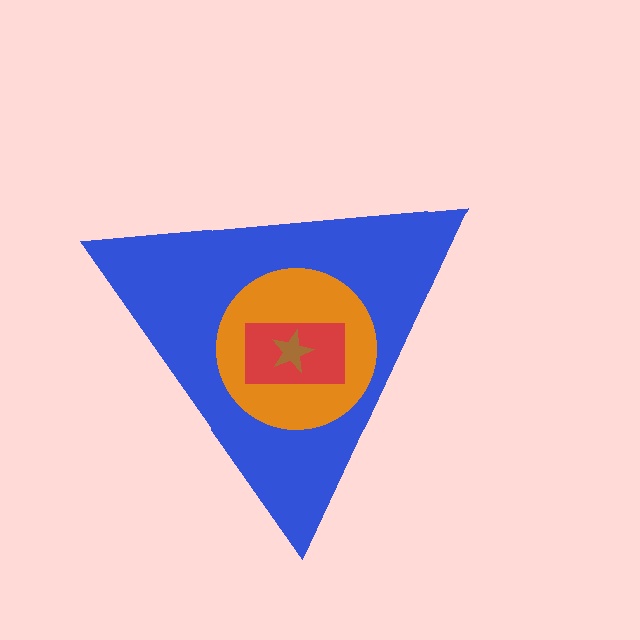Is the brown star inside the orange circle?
Yes.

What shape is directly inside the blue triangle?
The orange circle.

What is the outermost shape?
The blue triangle.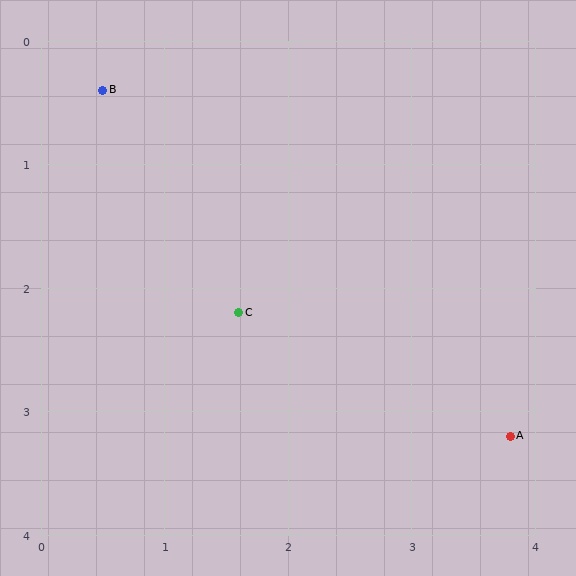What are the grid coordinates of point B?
Point B is at approximately (0.5, 0.4).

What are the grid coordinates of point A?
Point A is at approximately (3.8, 3.2).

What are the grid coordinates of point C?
Point C is at approximately (1.6, 2.2).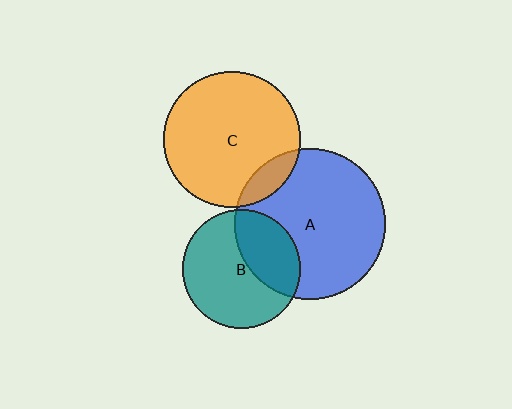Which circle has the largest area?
Circle A (blue).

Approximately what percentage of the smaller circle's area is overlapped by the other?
Approximately 10%.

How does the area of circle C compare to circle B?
Approximately 1.3 times.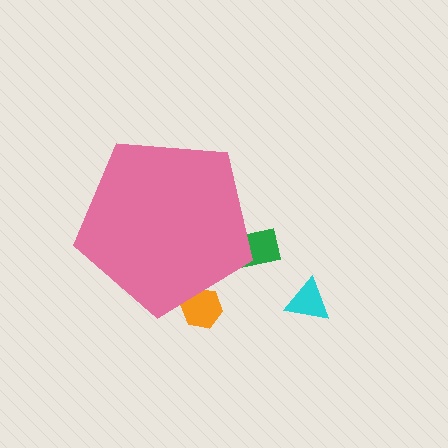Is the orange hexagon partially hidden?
Yes, the orange hexagon is partially hidden behind the pink pentagon.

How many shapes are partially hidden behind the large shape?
2 shapes are partially hidden.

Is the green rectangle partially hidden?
Yes, the green rectangle is partially hidden behind the pink pentagon.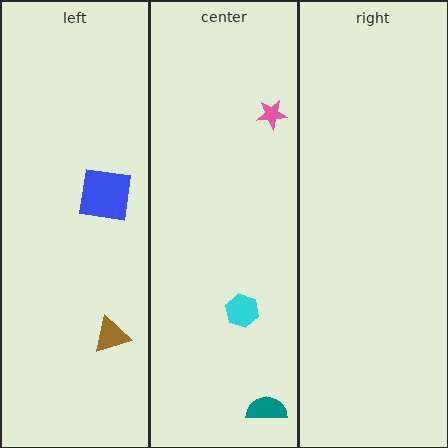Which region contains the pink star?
The center region.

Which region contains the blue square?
The left region.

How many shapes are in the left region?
2.